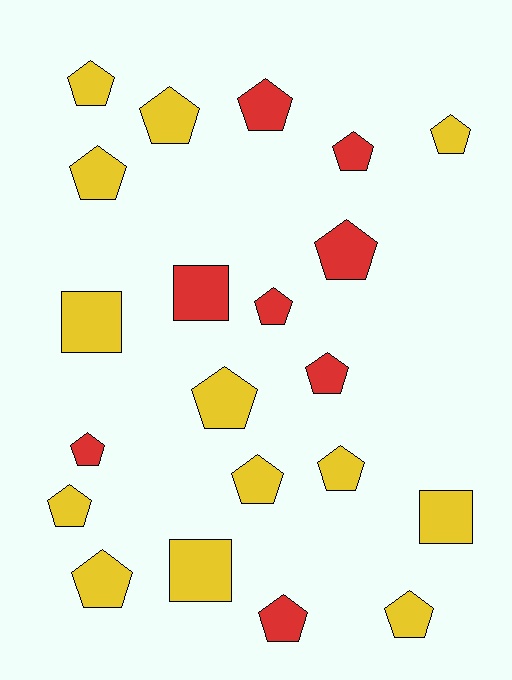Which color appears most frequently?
Yellow, with 13 objects.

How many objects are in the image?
There are 21 objects.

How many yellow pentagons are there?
There are 10 yellow pentagons.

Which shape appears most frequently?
Pentagon, with 17 objects.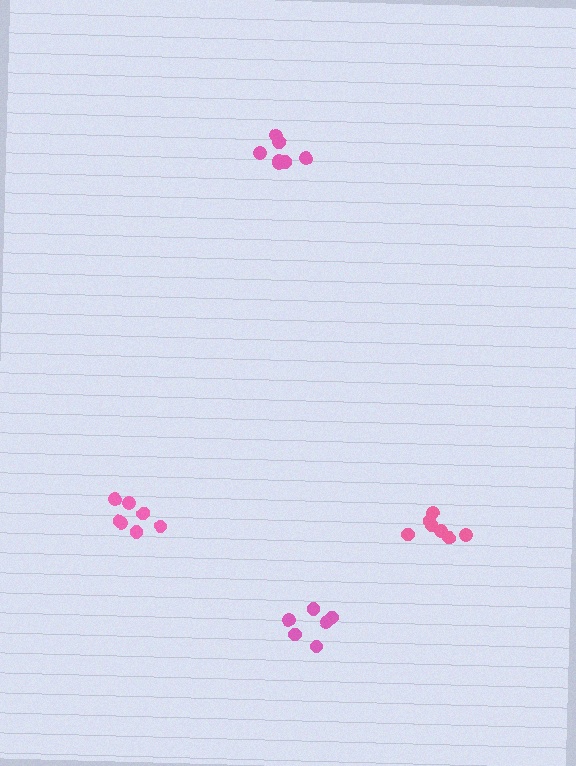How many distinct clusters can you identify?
There are 4 distinct clusters.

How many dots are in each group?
Group 1: 7 dots, Group 2: 7 dots, Group 3: 7 dots, Group 4: 6 dots (27 total).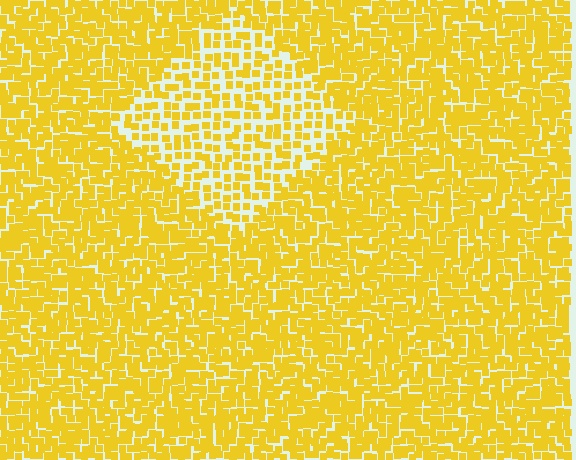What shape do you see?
I see a diamond.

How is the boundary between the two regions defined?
The boundary is defined by a change in element density (approximately 1.9x ratio). All elements are the same color, size, and shape.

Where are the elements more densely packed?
The elements are more densely packed outside the diamond boundary.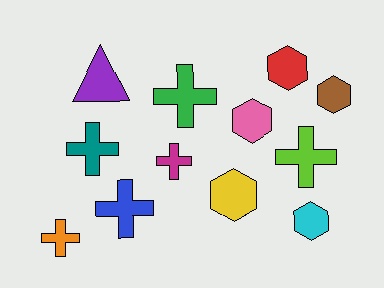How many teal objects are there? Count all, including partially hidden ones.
There is 1 teal object.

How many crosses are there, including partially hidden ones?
There are 6 crosses.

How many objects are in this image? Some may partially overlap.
There are 12 objects.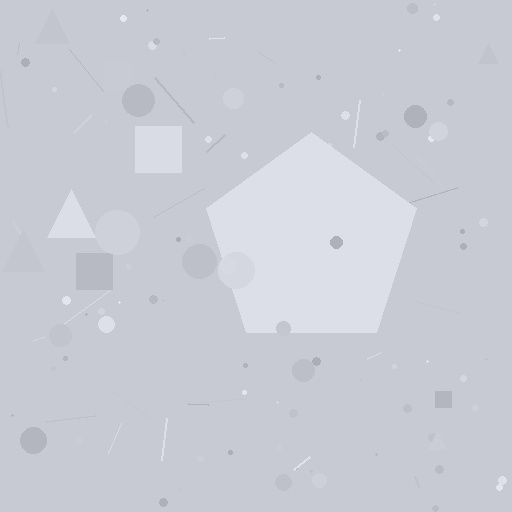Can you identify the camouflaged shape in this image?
The camouflaged shape is a pentagon.